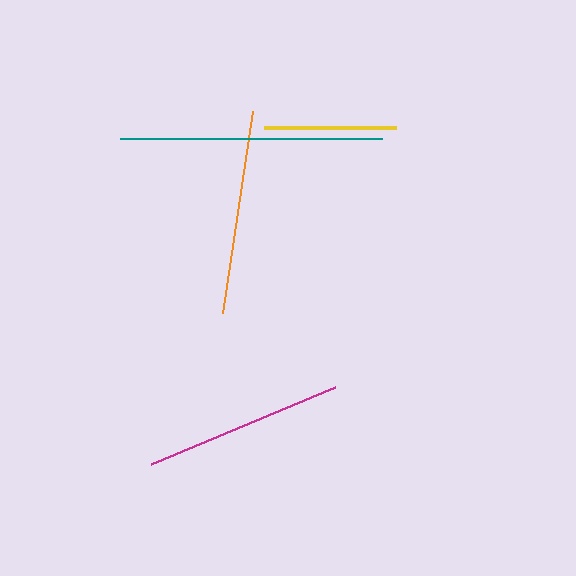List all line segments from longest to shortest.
From longest to shortest: teal, orange, magenta, yellow.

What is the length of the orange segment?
The orange segment is approximately 204 pixels long.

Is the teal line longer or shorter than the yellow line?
The teal line is longer than the yellow line.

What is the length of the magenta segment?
The magenta segment is approximately 199 pixels long.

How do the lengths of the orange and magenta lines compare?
The orange and magenta lines are approximately the same length.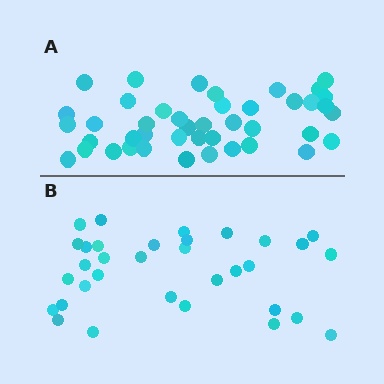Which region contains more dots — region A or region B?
Region A (the top region) has more dots.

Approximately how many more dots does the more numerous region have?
Region A has roughly 10 or so more dots than region B.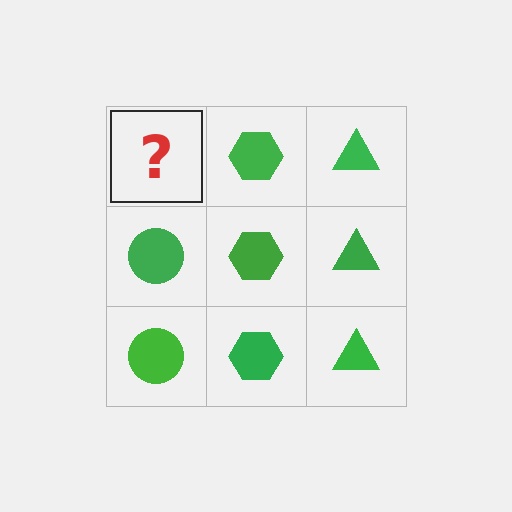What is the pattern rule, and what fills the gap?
The rule is that each column has a consistent shape. The gap should be filled with a green circle.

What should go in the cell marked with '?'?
The missing cell should contain a green circle.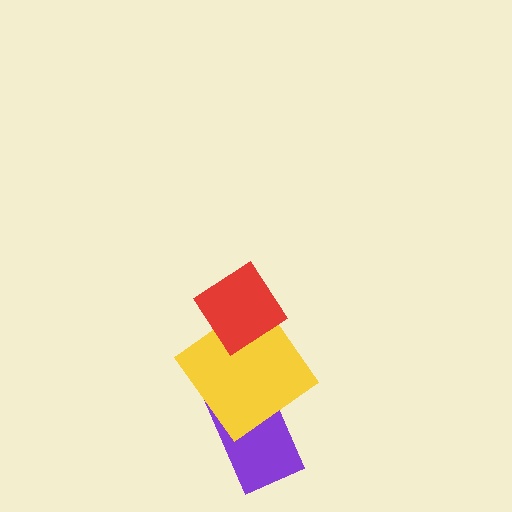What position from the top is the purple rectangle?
The purple rectangle is 3rd from the top.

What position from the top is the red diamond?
The red diamond is 1st from the top.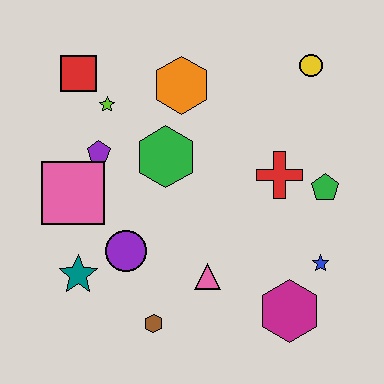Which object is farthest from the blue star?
The red square is farthest from the blue star.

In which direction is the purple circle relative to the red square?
The purple circle is below the red square.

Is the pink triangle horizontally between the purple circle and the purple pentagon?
No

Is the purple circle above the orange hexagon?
No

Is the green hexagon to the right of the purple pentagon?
Yes